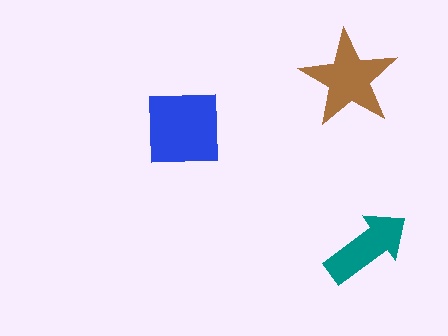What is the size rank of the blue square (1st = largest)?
1st.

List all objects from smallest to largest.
The teal arrow, the brown star, the blue square.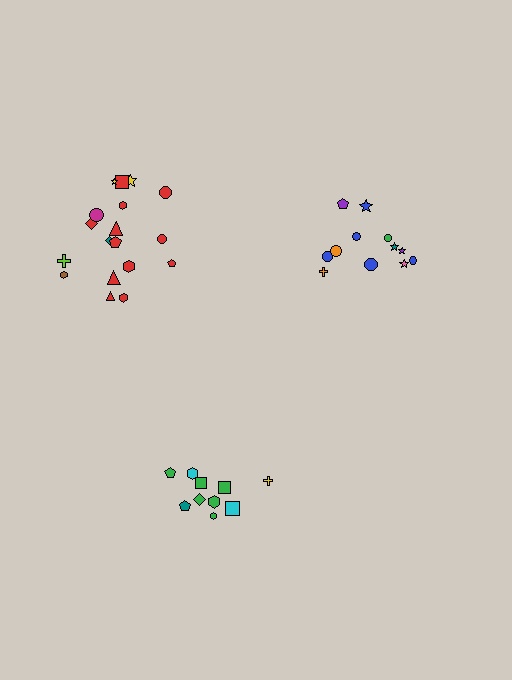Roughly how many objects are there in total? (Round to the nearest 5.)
Roughly 40 objects in total.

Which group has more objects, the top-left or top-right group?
The top-left group.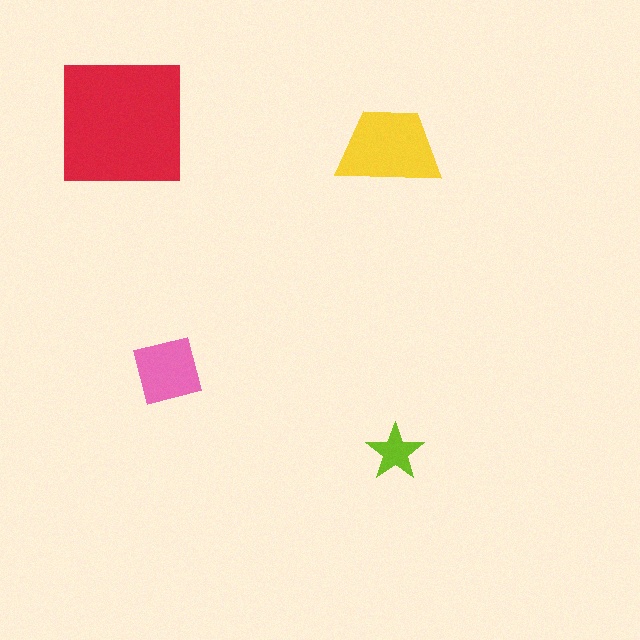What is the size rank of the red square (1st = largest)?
1st.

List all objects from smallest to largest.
The lime star, the pink square, the yellow trapezoid, the red square.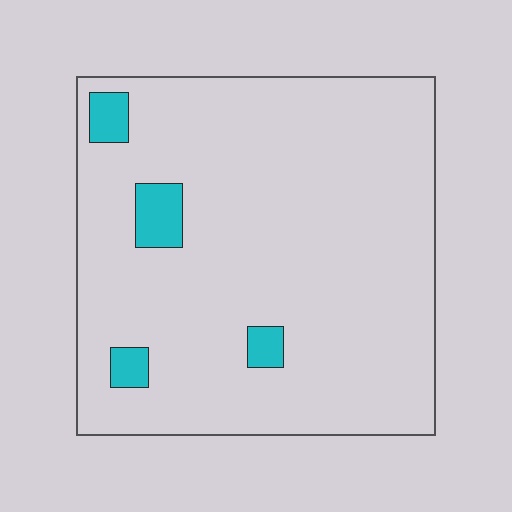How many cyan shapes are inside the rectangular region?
4.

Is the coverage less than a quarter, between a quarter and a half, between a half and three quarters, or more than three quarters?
Less than a quarter.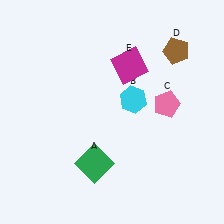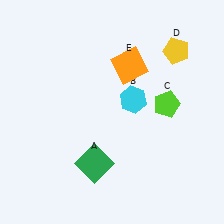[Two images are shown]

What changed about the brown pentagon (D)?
In Image 1, D is brown. In Image 2, it changed to yellow.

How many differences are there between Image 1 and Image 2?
There are 3 differences between the two images.